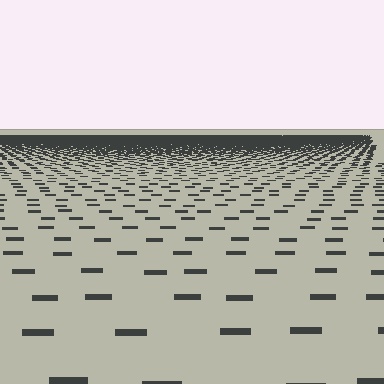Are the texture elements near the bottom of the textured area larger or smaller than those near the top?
Larger. Near the bottom, elements are closer to the viewer and appear at a bigger on-screen size.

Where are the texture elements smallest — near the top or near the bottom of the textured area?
Near the top.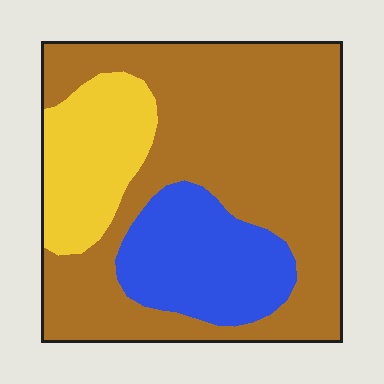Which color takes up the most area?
Brown, at roughly 65%.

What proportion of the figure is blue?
Blue covers about 20% of the figure.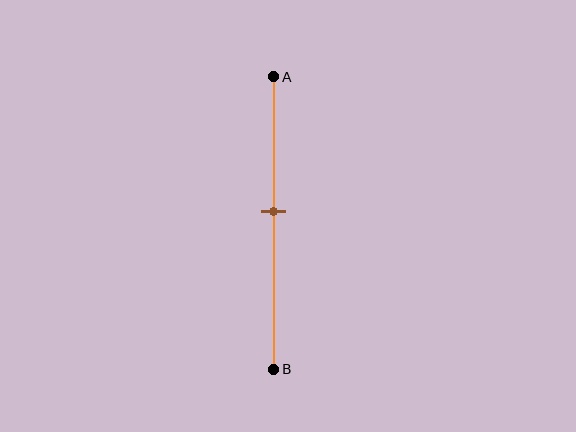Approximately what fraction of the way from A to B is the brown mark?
The brown mark is approximately 45% of the way from A to B.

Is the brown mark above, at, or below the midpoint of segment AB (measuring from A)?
The brown mark is above the midpoint of segment AB.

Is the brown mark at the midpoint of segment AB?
No, the mark is at about 45% from A, not at the 50% midpoint.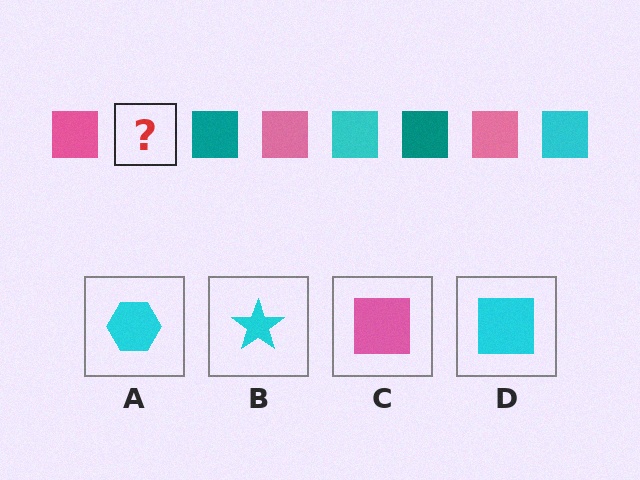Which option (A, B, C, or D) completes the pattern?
D.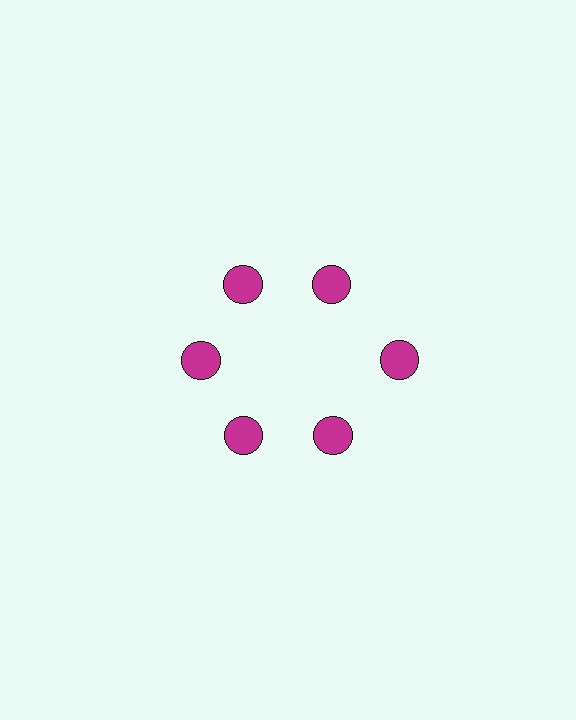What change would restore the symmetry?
The symmetry would be restored by moving it inward, back onto the ring so that all 6 circles sit at equal angles and equal distance from the center.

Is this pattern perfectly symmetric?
No. The 6 magenta circles are arranged in a ring, but one element near the 3 o'clock position is pushed outward from the center, breaking the 6-fold rotational symmetry.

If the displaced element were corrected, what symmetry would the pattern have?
It would have 6-fold rotational symmetry — the pattern would map onto itself every 60 degrees.